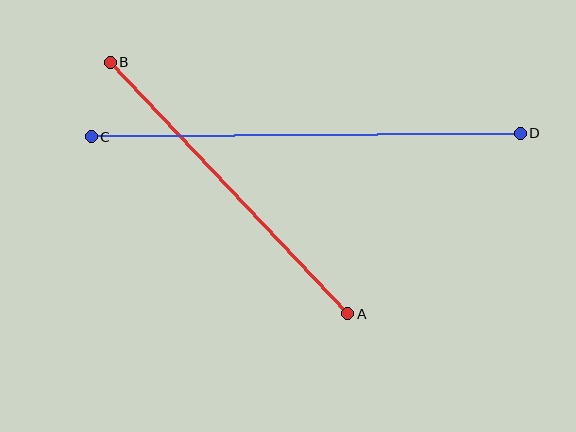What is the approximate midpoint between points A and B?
The midpoint is at approximately (229, 188) pixels.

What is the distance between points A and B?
The distance is approximately 346 pixels.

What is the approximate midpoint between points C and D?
The midpoint is at approximately (306, 135) pixels.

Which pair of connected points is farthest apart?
Points C and D are farthest apart.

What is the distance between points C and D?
The distance is approximately 429 pixels.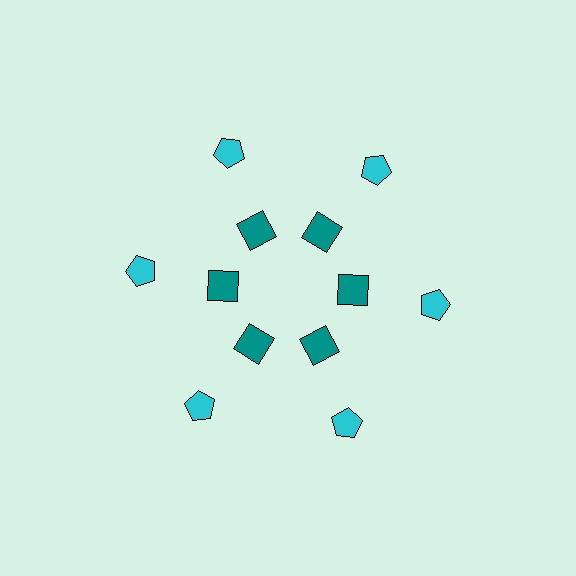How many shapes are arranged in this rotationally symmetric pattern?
There are 12 shapes, arranged in 6 groups of 2.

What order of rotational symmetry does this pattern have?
This pattern has 6-fold rotational symmetry.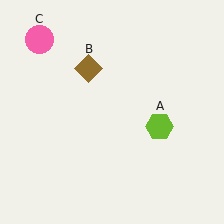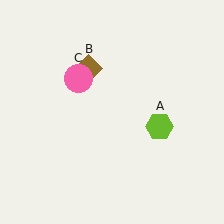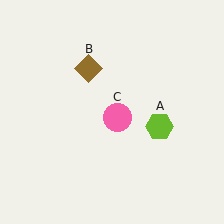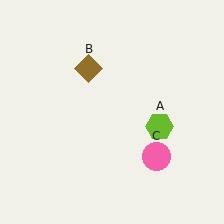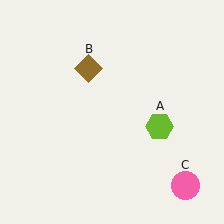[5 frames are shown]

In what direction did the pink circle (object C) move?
The pink circle (object C) moved down and to the right.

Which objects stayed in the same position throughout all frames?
Lime hexagon (object A) and brown diamond (object B) remained stationary.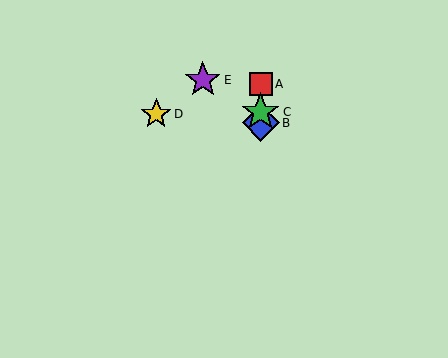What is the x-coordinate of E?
Object E is at x≈203.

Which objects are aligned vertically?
Objects A, B, C are aligned vertically.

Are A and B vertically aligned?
Yes, both are at x≈261.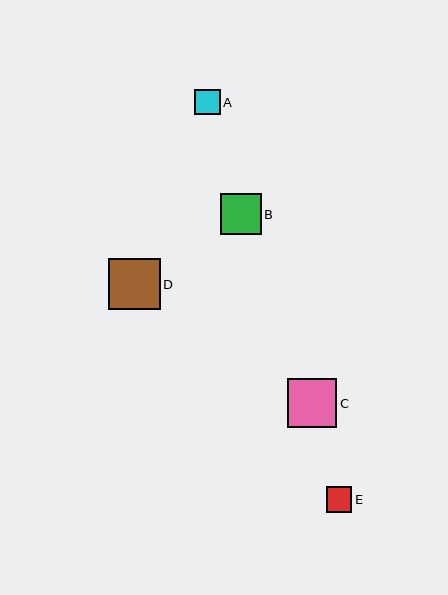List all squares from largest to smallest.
From largest to smallest: D, C, B, E, A.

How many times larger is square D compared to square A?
Square D is approximately 2.0 times the size of square A.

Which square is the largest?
Square D is the largest with a size of approximately 52 pixels.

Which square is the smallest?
Square A is the smallest with a size of approximately 25 pixels.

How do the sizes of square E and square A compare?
Square E and square A are approximately the same size.